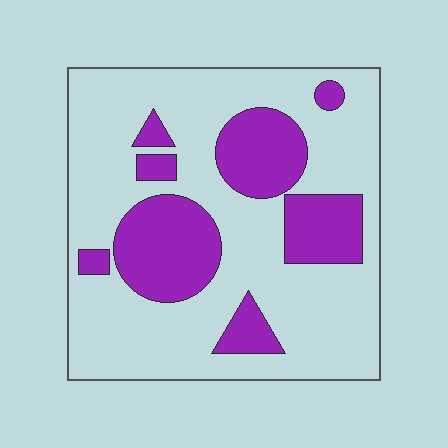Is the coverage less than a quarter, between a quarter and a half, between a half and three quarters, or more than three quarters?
Between a quarter and a half.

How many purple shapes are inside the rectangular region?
8.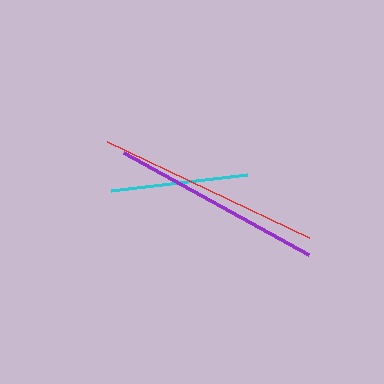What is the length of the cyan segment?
The cyan segment is approximately 137 pixels long.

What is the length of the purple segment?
The purple segment is approximately 211 pixels long.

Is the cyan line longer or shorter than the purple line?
The purple line is longer than the cyan line.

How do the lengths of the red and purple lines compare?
The red and purple lines are approximately the same length.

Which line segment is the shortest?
The cyan line is the shortest at approximately 137 pixels.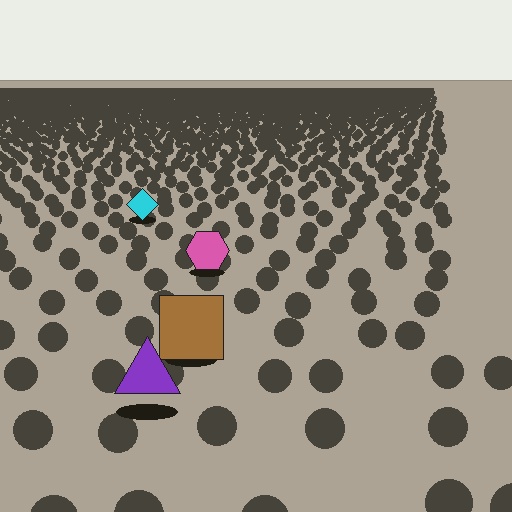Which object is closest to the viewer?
The purple triangle is closest. The texture marks near it are larger and more spread out.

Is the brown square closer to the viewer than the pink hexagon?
Yes. The brown square is closer — you can tell from the texture gradient: the ground texture is coarser near it.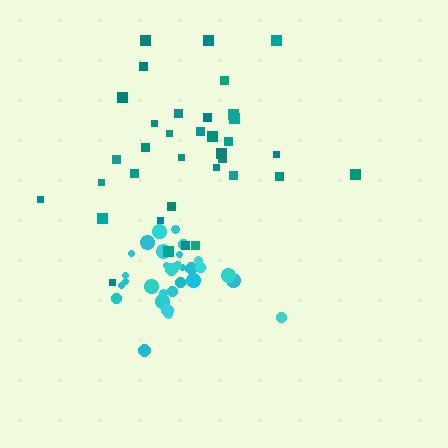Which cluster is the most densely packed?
Cyan.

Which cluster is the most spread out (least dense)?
Teal.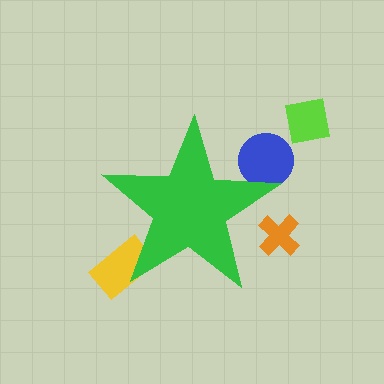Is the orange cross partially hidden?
Yes, the orange cross is partially hidden behind the green star.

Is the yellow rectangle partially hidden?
Yes, the yellow rectangle is partially hidden behind the green star.